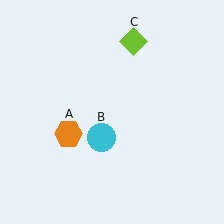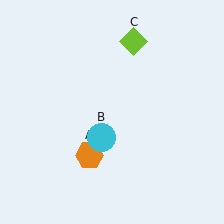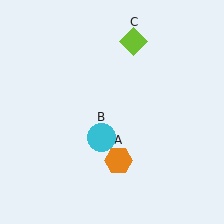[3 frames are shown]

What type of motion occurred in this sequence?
The orange hexagon (object A) rotated counterclockwise around the center of the scene.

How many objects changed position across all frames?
1 object changed position: orange hexagon (object A).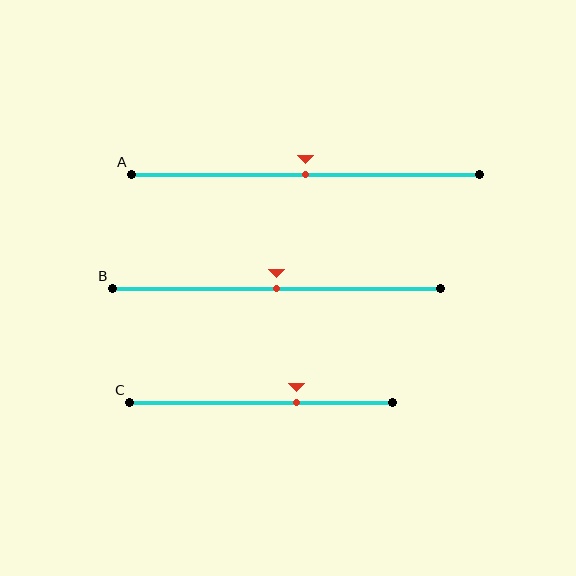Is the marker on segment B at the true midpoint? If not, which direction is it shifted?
Yes, the marker on segment B is at the true midpoint.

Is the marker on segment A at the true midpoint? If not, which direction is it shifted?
Yes, the marker on segment A is at the true midpoint.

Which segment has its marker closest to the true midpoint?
Segment A has its marker closest to the true midpoint.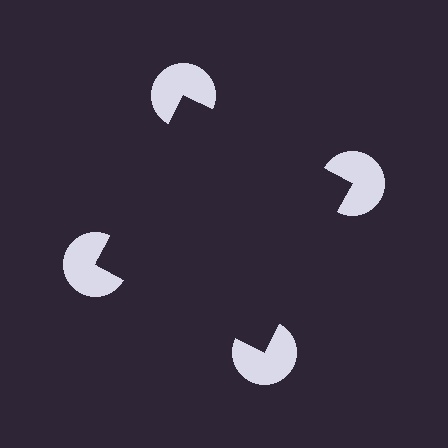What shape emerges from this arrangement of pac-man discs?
An illusory square — its edges are inferred from the aligned wedge cuts in the pac-man discs, not physically drawn.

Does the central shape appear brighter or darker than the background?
It typically appears slightly darker than the background, even though no actual brightness change is drawn.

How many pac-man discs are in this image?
There are 4 — one at each vertex of the illusory square.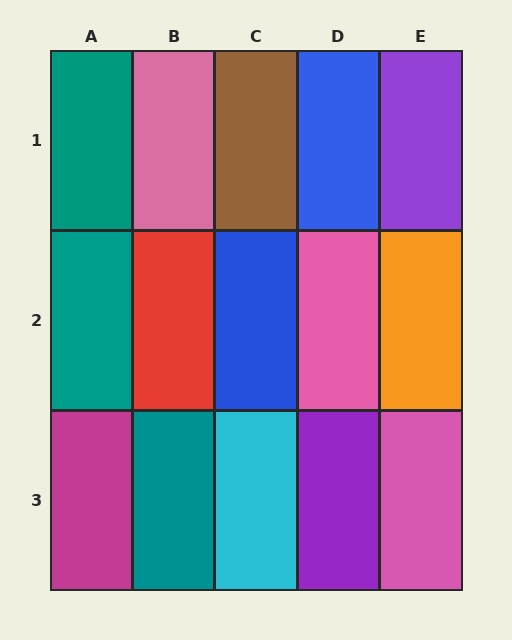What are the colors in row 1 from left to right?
Teal, pink, brown, blue, purple.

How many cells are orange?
1 cell is orange.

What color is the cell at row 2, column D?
Pink.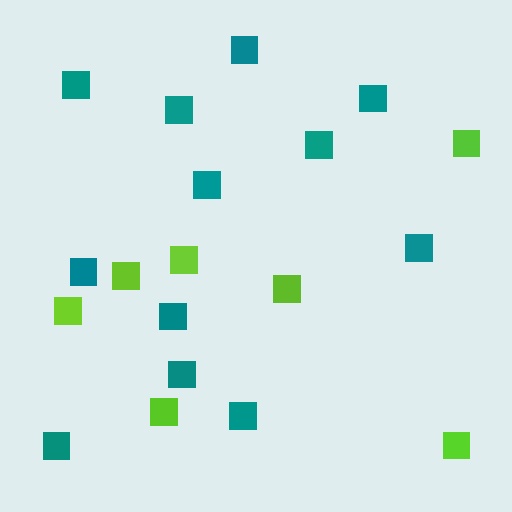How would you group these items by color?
There are 2 groups: one group of teal squares (12) and one group of lime squares (7).